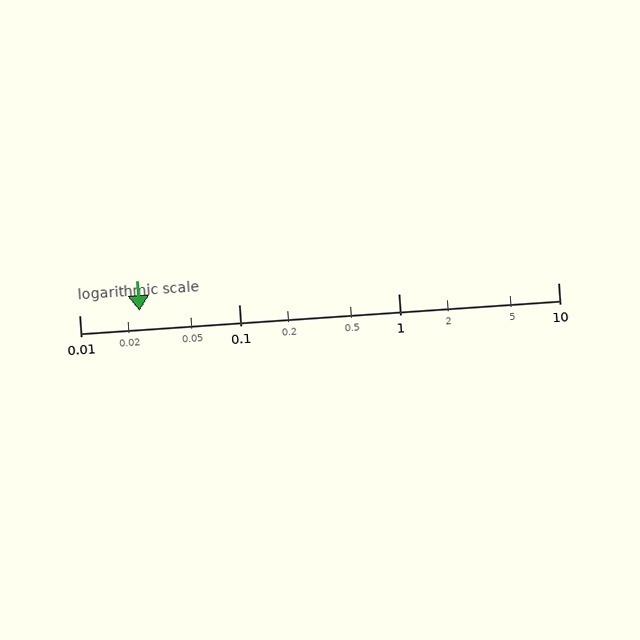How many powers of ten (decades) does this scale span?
The scale spans 3 decades, from 0.01 to 10.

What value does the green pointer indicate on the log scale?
The pointer indicates approximately 0.024.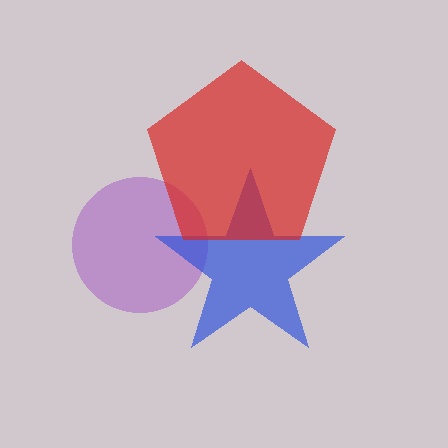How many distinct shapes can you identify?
There are 3 distinct shapes: a purple circle, a blue star, a red pentagon.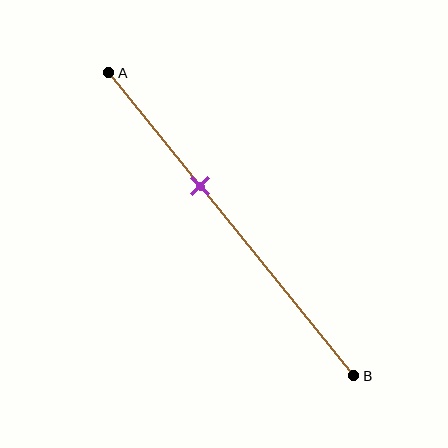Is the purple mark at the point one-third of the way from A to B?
No, the mark is at about 35% from A, not at the 33% one-third point.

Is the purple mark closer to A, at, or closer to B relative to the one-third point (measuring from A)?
The purple mark is closer to point B than the one-third point of segment AB.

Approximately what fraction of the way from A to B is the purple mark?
The purple mark is approximately 35% of the way from A to B.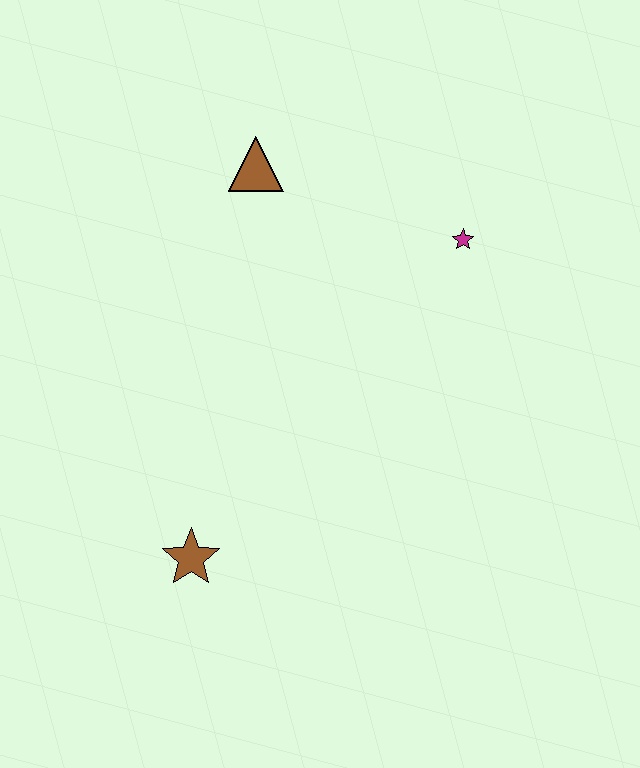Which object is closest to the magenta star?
The brown triangle is closest to the magenta star.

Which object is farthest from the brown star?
The magenta star is farthest from the brown star.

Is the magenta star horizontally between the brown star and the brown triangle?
No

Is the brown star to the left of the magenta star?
Yes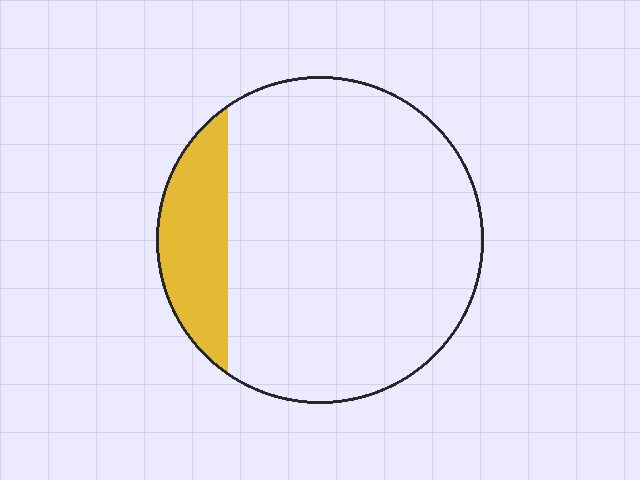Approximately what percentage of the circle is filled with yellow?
Approximately 15%.